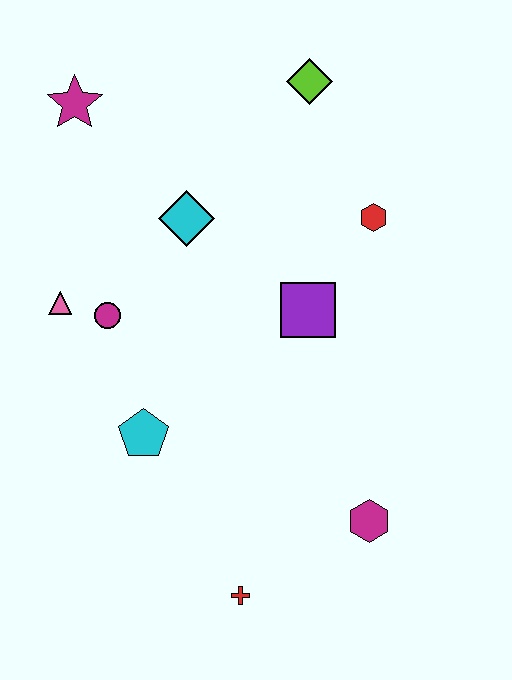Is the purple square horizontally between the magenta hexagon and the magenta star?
Yes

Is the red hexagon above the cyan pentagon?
Yes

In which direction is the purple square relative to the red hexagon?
The purple square is below the red hexagon.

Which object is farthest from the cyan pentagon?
The lime diamond is farthest from the cyan pentagon.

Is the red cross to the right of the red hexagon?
No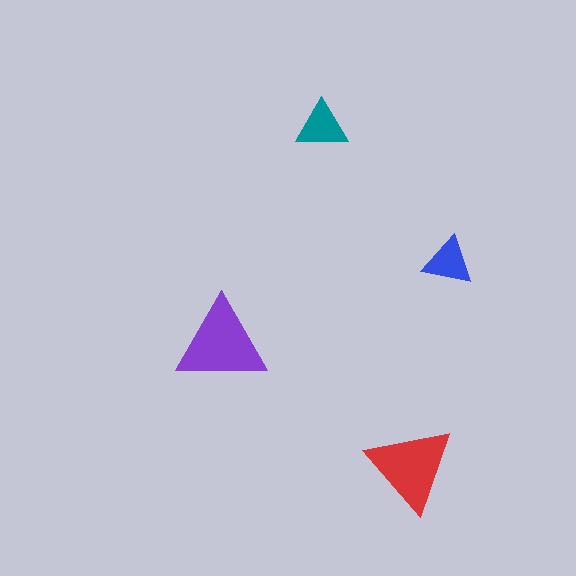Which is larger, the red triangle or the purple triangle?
The purple one.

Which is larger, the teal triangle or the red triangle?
The red one.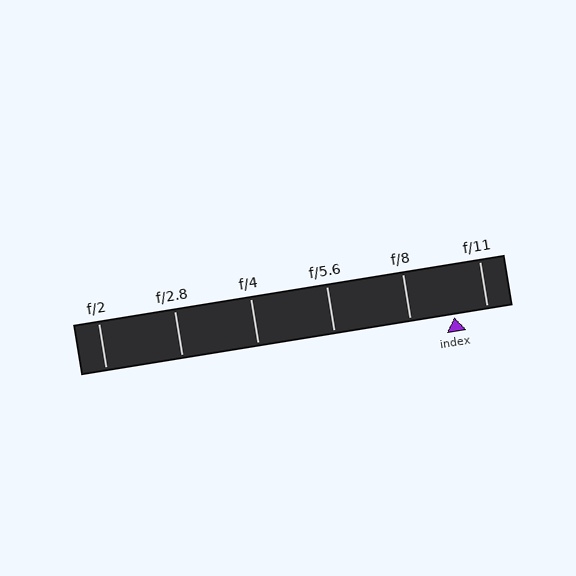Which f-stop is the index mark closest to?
The index mark is closest to f/11.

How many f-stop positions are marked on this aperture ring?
There are 6 f-stop positions marked.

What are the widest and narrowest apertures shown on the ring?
The widest aperture shown is f/2 and the narrowest is f/11.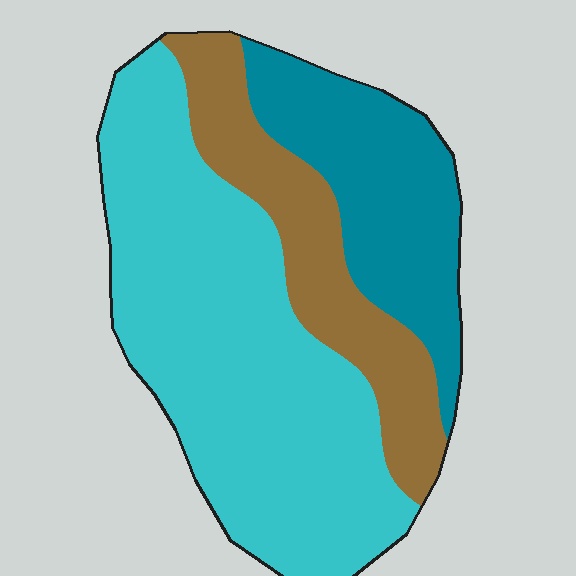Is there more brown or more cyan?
Cyan.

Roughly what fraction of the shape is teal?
Teal takes up about one quarter (1/4) of the shape.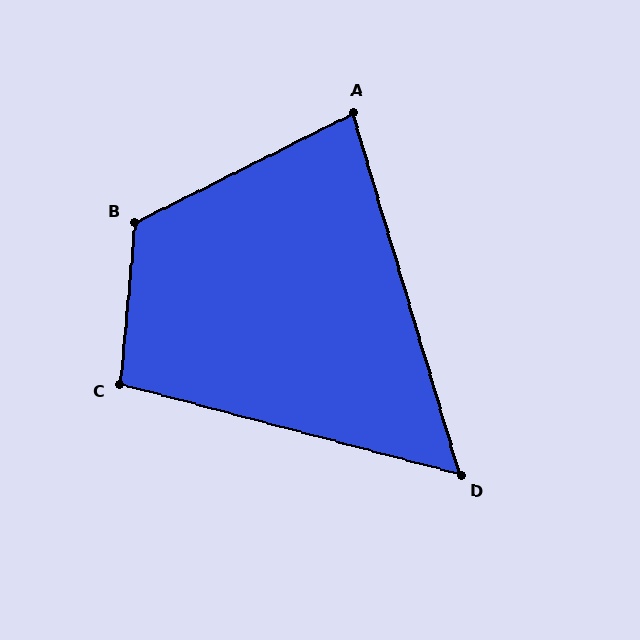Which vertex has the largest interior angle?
B, at approximately 121 degrees.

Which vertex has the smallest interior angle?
D, at approximately 59 degrees.